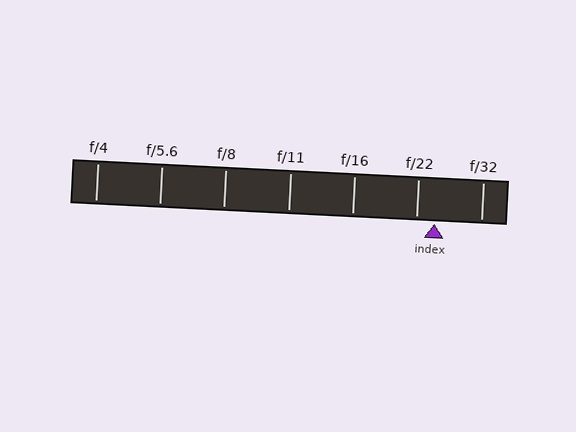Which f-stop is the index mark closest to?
The index mark is closest to f/22.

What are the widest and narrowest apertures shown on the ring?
The widest aperture shown is f/4 and the narrowest is f/32.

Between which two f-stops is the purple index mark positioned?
The index mark is between f/22 and f/32.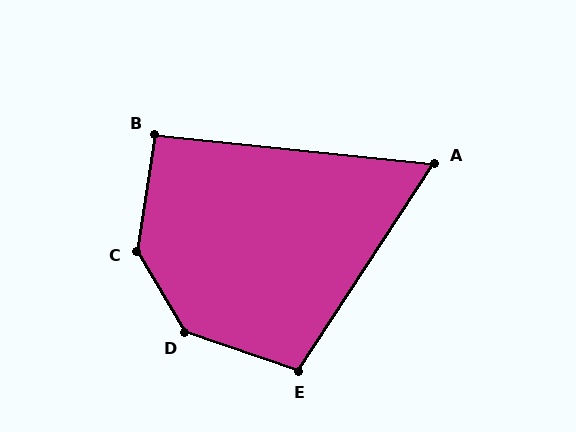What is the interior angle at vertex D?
Approximately 140 degrees (obtuse).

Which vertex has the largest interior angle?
C, at approximately 140 degrees.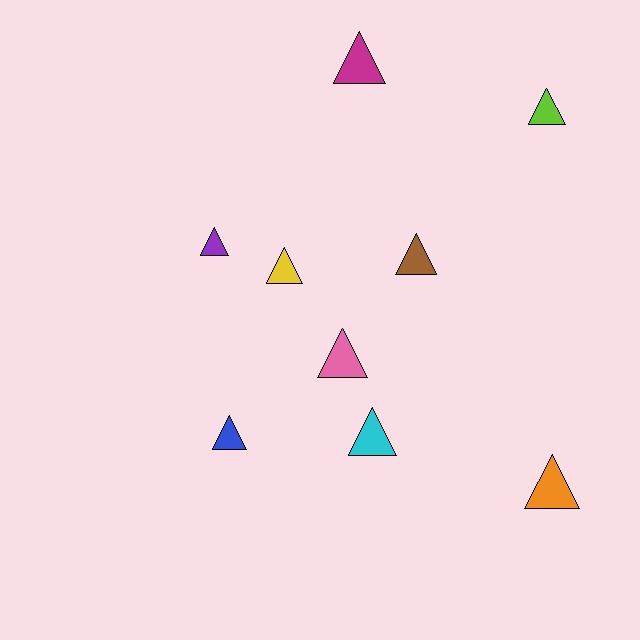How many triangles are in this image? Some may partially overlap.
There are 9 triangles.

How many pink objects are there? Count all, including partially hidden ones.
There is 1 pink object.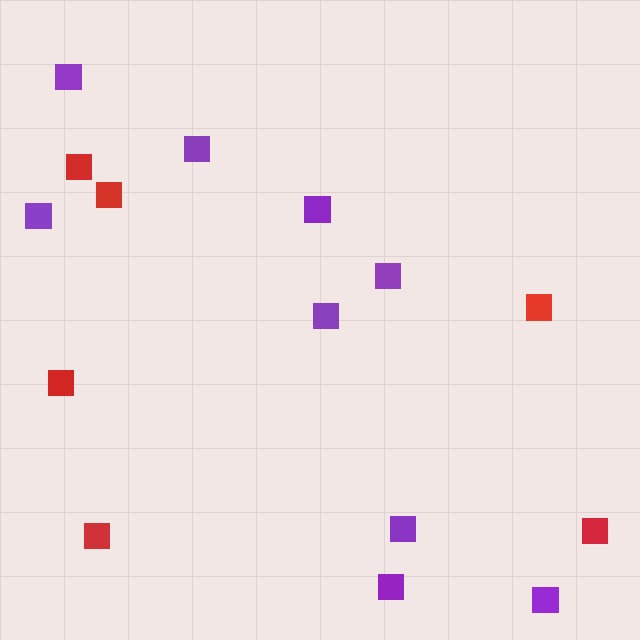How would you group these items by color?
There are 2 groups: one group of purple squares (9) and one group of red squares (6).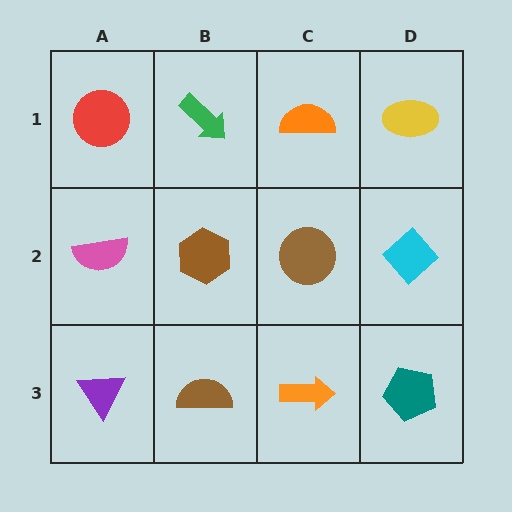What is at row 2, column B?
A brown hexagon.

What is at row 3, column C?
An orange arrow.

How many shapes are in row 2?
4 shapes.